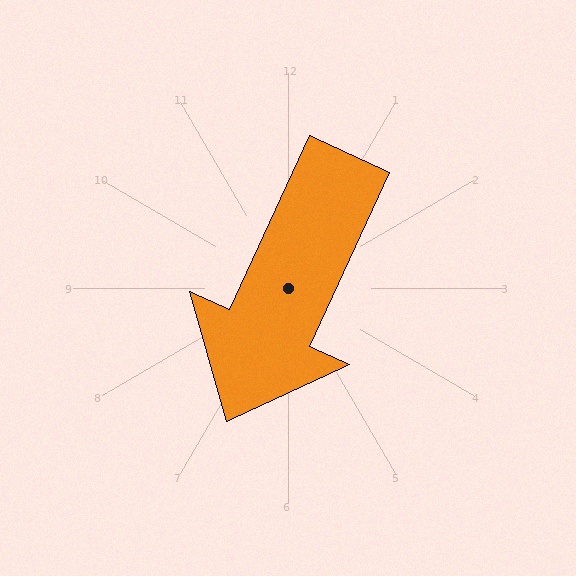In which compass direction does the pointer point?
Southwest.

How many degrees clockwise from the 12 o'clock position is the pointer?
Approximately 205 degrees.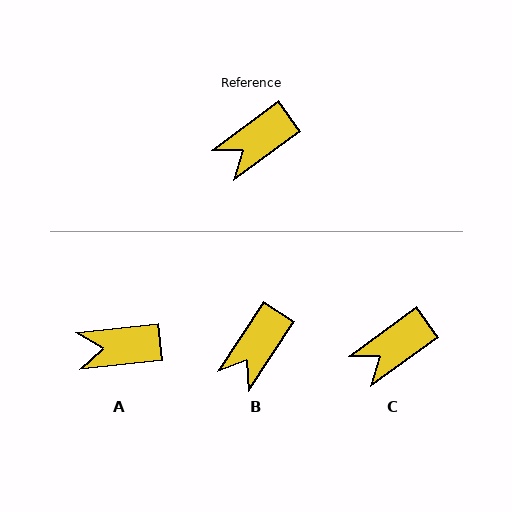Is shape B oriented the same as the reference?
No, it is off by about 21 degrees.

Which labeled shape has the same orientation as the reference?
C.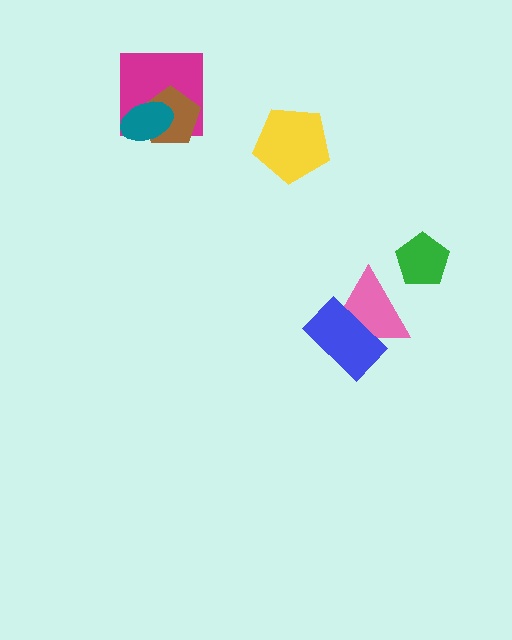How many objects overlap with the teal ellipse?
2 objects overlap with the teal ellipse.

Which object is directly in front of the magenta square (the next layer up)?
The brown pentagon is directly in front of the magenta square.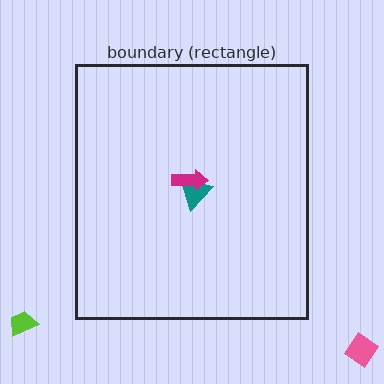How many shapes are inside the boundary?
2 inside, 2 outside.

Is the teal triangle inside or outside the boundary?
Inside.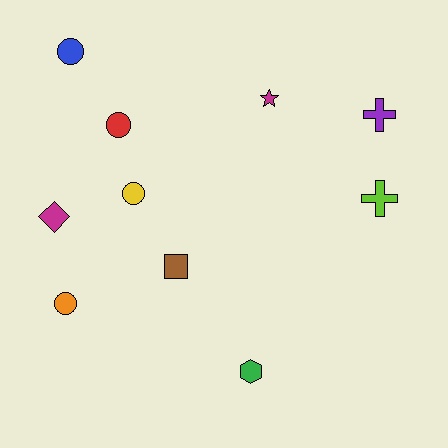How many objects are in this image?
There are 10 objects.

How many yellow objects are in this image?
There is 1 yellow object.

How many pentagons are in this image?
There are no pentagons.